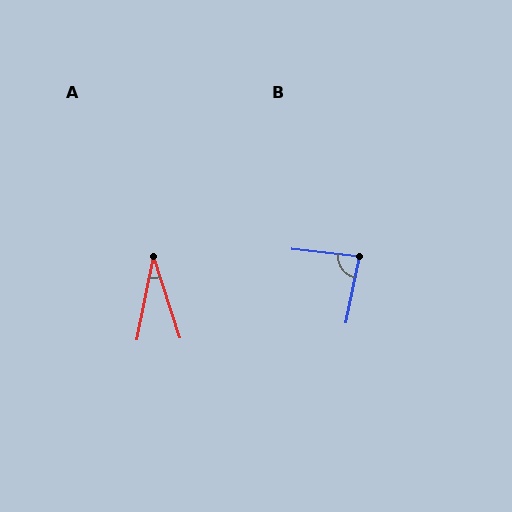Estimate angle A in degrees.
Approximately 30 degrees.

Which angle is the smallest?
A, at approximately 30 degrees.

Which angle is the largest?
B, at approximately 84 degrees.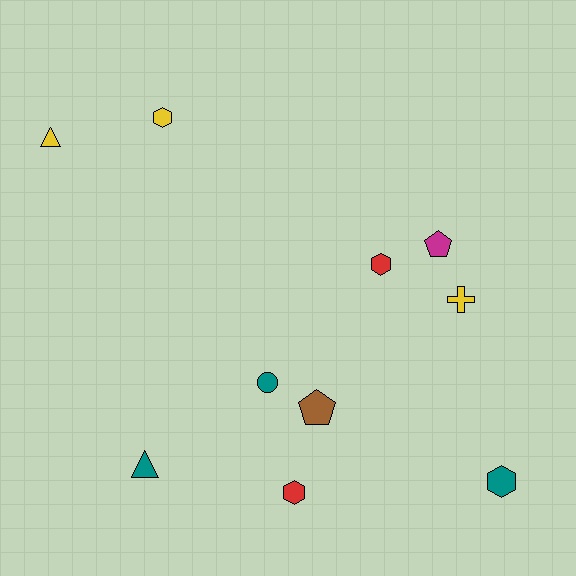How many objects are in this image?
There are 10 objects.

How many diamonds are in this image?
There are no diamonds.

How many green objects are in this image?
There are no green objects.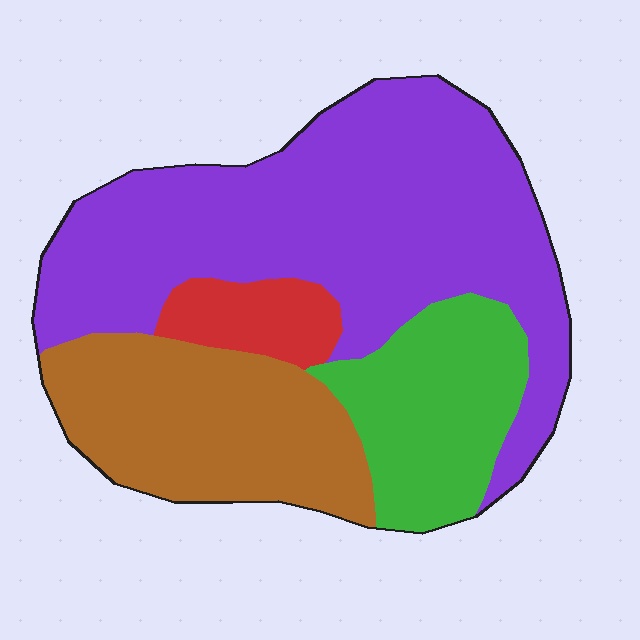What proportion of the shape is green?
Green covers 18% of the shape.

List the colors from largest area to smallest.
From largest to smallest: purple, brown, green, red.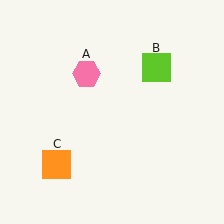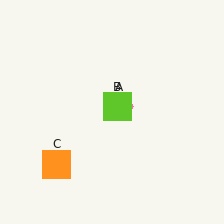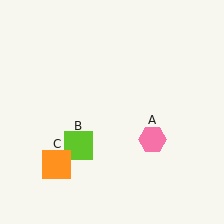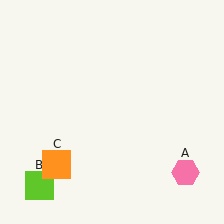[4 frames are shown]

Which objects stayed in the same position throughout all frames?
Orange square (object C) remained stationary.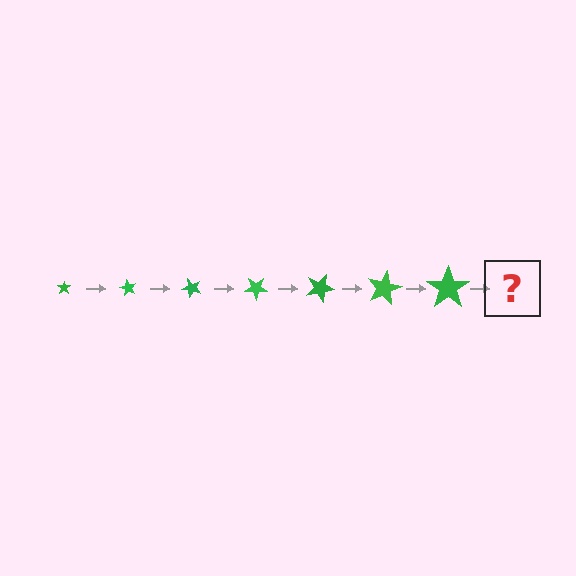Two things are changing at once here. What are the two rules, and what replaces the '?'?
The two rules are that the star grows larger each step and it rotates 60 degrees each step. The '?' should be a star, larger than the previous one and rotated 420 degrees from the start.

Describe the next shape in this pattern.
It should be a star, larger than the previous one and rotated 420 degrees from the start.